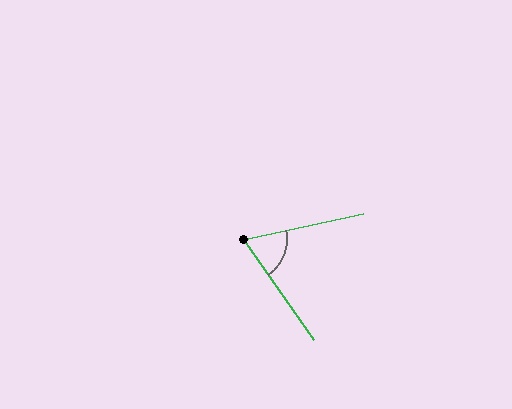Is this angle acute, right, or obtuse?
It is acute.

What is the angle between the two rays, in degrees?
Approximately 67 degrees.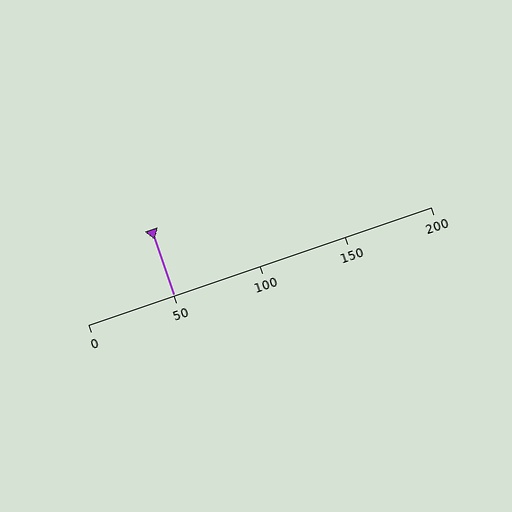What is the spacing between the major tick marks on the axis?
The major ticks are spaced 50 apart.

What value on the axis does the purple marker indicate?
The marker indicates approximately 50.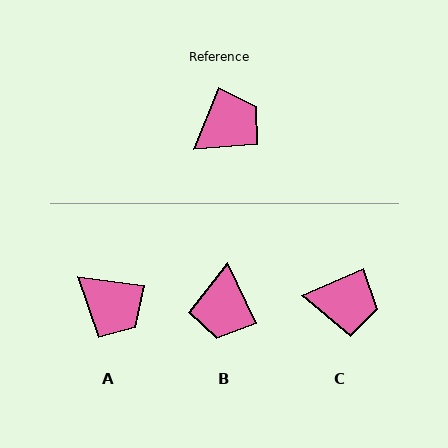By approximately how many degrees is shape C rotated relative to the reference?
Approximately 45 degrees clockwise.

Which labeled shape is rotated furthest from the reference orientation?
B, about 133 degrees away.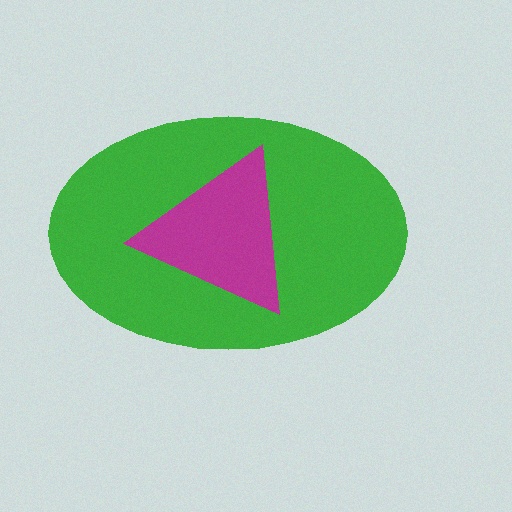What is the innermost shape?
The magenta triangle.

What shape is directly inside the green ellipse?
The magenta triangle.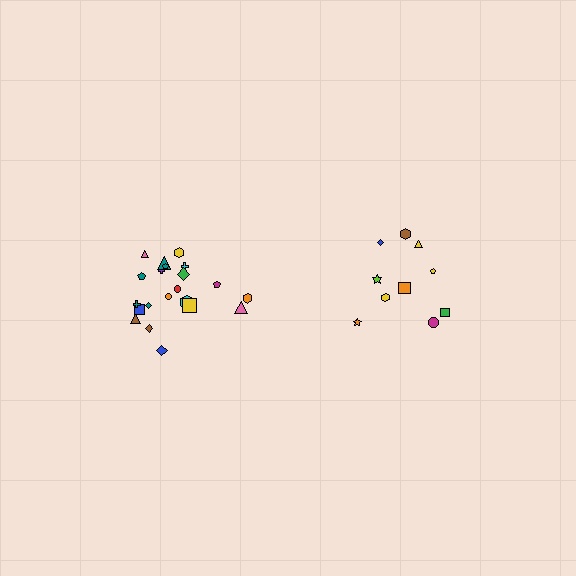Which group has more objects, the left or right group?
The left group.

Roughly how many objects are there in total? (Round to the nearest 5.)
Roughly 30 objects in total.